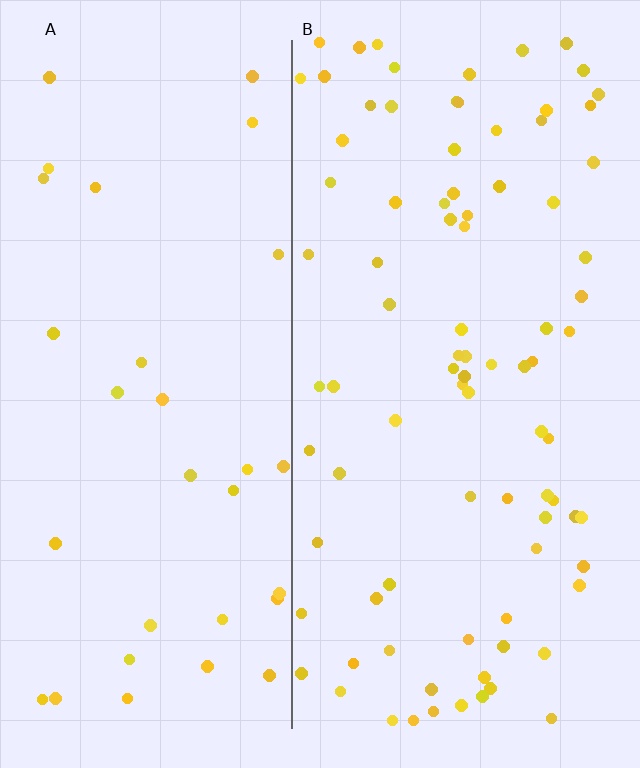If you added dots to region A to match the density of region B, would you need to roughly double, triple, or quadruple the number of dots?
Approximately triple.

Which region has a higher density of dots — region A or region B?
B (the right).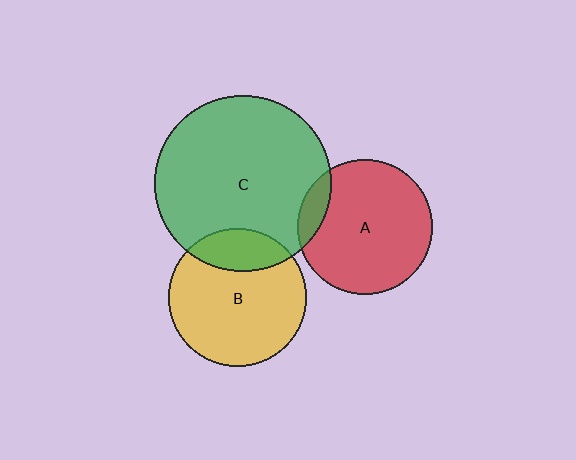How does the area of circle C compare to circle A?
Approximately 1.7 times.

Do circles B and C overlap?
Yes.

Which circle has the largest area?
Circle C (green).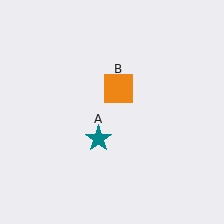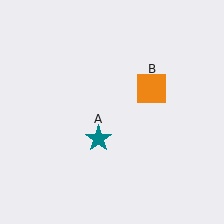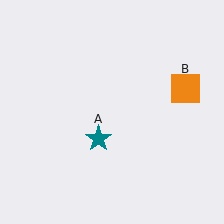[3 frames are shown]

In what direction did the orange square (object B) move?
The orange square (object B) moved right.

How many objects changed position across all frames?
1 object changed position: orange square (object B).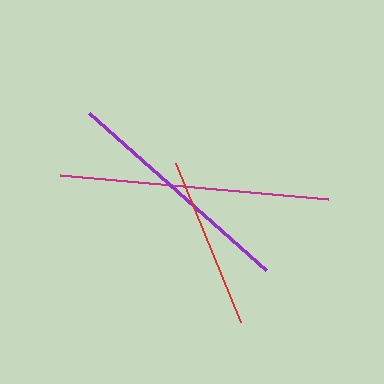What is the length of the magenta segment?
The magenta segment is approximately 268 pixels long.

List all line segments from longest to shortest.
From longest to shortest: magenta, purple, red.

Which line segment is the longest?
The magenta line is the longest at approximately 268 pixels.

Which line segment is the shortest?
The red line is the shortest at approximately 172 pixels.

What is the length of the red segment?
The red segment is approximately 172 pixels long.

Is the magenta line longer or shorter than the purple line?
The magenta line is longer than the purple line.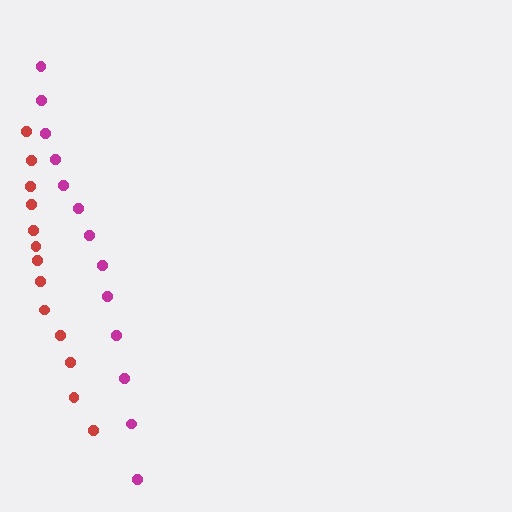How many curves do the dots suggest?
There are 2 distinct paths.